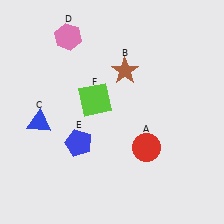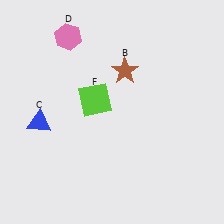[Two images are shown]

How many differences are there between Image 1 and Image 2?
There are 2 differences between the two images.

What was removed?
The blue pentagon (E), the red circle (A) were removed in Image 2.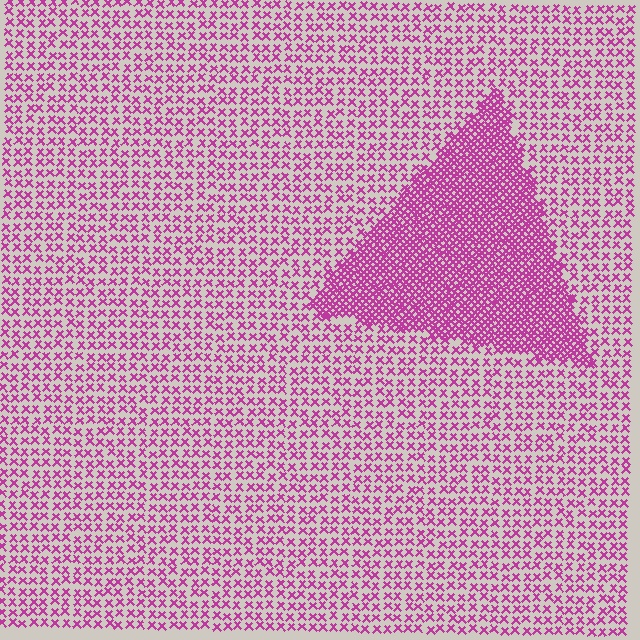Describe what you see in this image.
The image contains small magenta elements arranged at two different densities. A triangle-shaped region is visible where the elements are more densely packed than the surrounding area.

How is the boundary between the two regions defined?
The boundary is defined by a change in element density (approximately 2.6x ratio). All elements are the same color, size, and shape.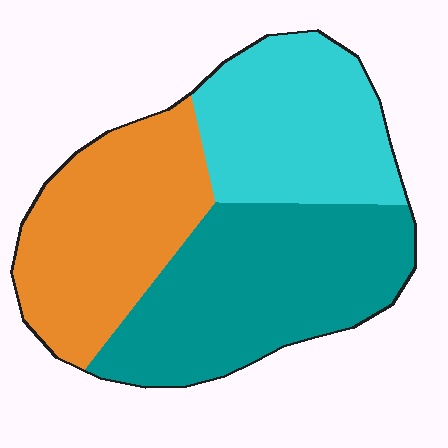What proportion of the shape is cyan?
Cyan takes up about one quarter (1/4) of the shape.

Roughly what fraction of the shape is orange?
Orange takes up about one third (1/3) of the shape.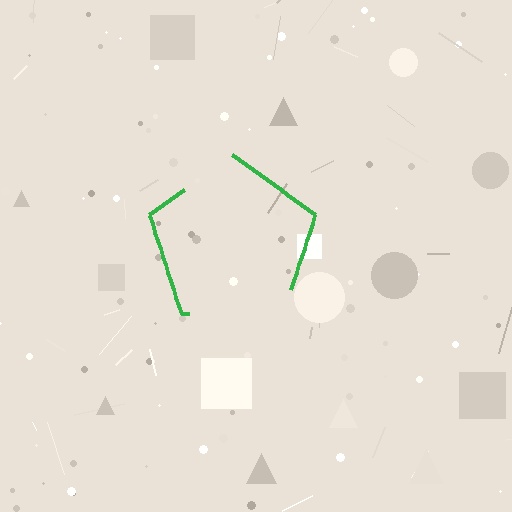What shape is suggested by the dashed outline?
The dashed outline suggests a pentagon.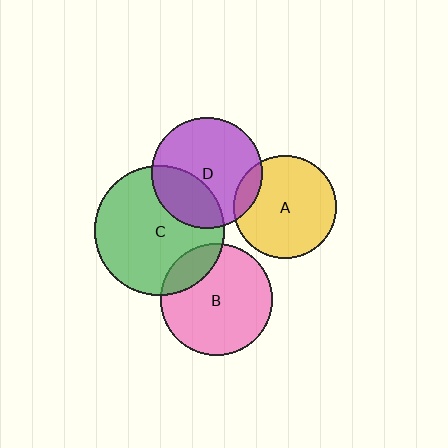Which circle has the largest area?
Circle C (green).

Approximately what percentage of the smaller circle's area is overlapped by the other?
Approximately 10%.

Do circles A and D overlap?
Yes.